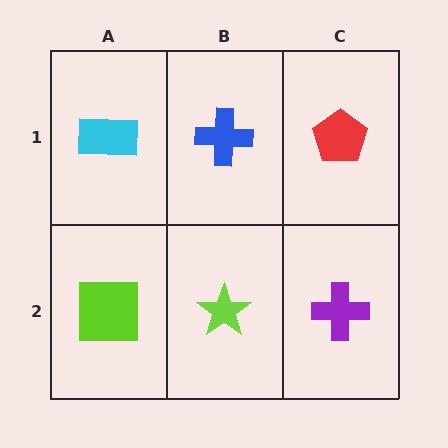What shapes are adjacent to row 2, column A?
A cyan rectangle (row 1, column A), a lime star (row 2, column B).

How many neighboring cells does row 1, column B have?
3.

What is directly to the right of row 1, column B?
A red pentagon.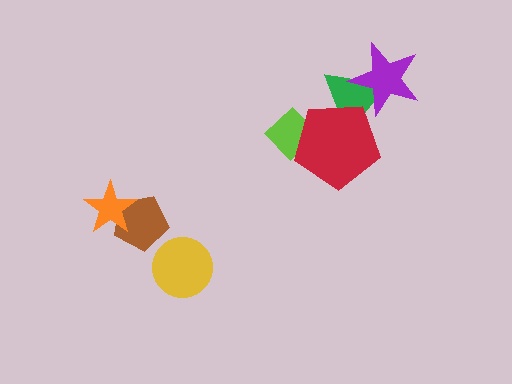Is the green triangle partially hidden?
Yes, it is partially covered by another shape.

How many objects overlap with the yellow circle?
0 objects overlap with the yellow circle.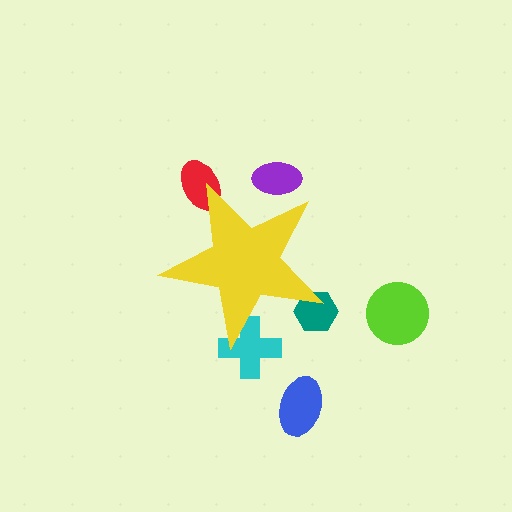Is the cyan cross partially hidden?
Yes, the cyan cross is partially hidden behind the yellow star.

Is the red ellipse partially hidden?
Yes, the red ellipse is partially hidden behind the yellow star.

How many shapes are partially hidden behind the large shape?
4 shapes are partially hidden.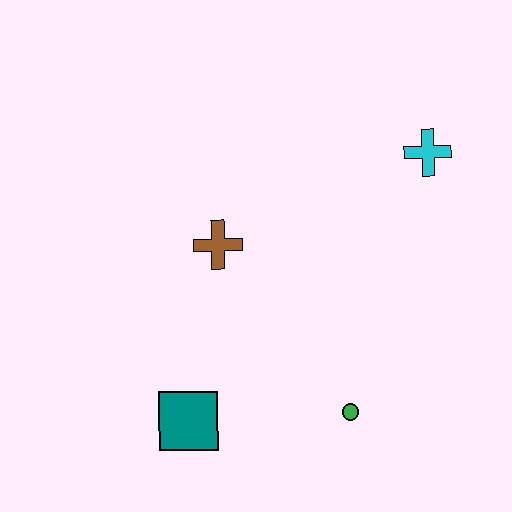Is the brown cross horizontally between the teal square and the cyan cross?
Yes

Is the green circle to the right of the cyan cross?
No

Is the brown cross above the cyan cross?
No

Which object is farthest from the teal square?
The cyan cross is farthest from the teal square.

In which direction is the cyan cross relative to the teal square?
The cyan cross is above the teal square.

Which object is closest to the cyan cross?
The brown cross is closest to the cyan cross.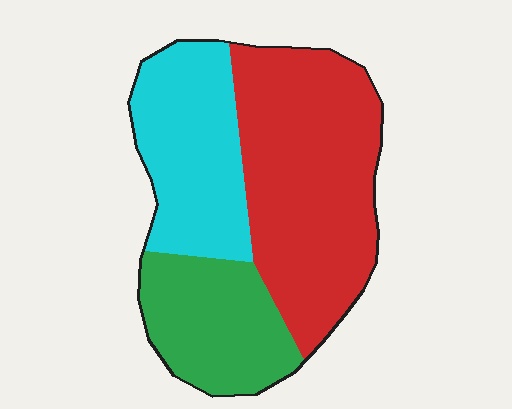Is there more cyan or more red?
Red.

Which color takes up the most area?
Red, at roughly 50%.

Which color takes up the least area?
Green, at roughly 25%.